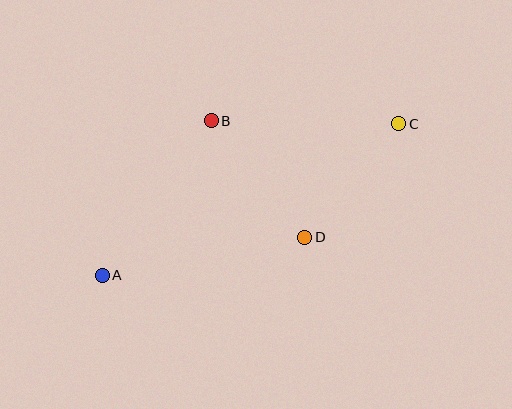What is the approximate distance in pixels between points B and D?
The distance between B and D is approximately 149 pixels.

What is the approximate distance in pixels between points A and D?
The distance between A and D is approximately 206 pixels.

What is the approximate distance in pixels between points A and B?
The distance between A and B is approximately 189 pixels.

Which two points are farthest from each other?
Points A and C are farthest from each other.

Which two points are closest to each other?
Points C and D are closest to each other.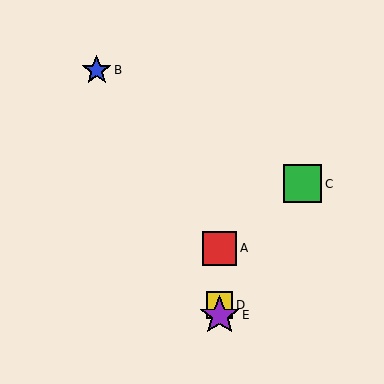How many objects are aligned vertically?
3 objects (A, D, E) are aligned vertically.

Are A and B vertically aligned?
No, A is at x≈220 and B is at x≈97.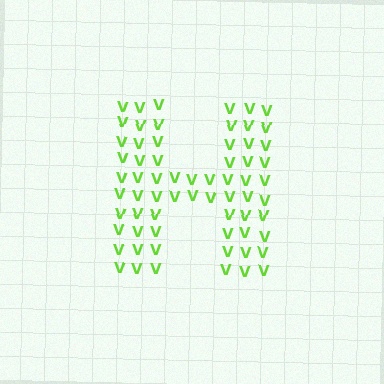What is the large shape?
The large shape is the letter H.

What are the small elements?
The small elements are letter V's.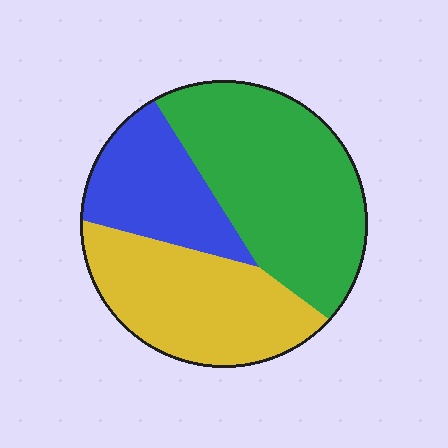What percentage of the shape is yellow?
Yellow takes up about one third (1/3) of the shape.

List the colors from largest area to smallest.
From largest to smallest: green, yellow, blue.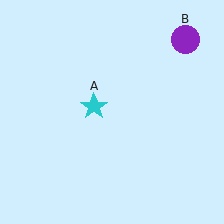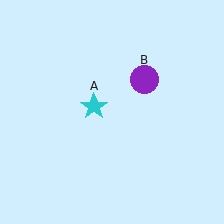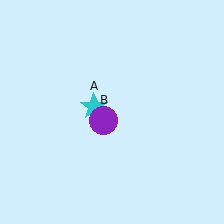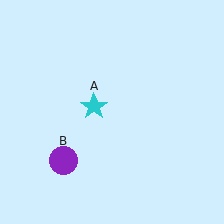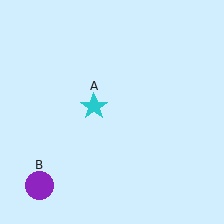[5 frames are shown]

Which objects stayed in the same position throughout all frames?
Cyan star (object A) remained stationary.